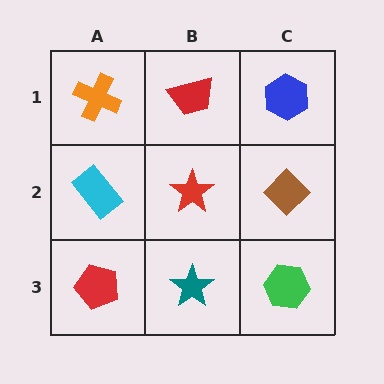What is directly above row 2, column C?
A blue hexagon.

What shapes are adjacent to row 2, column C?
A blue hexagon (row 1, column C), a green hexagon (row 3, column C), a red star (row 2, column B).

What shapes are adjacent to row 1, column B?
A red star (row 2, column B), an orange cross (row 1, column A), a blue hexagon (row 1, column C).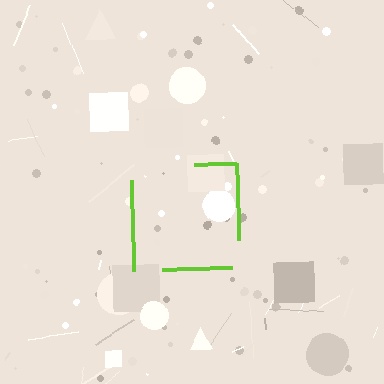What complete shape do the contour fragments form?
The contour fragments form a square.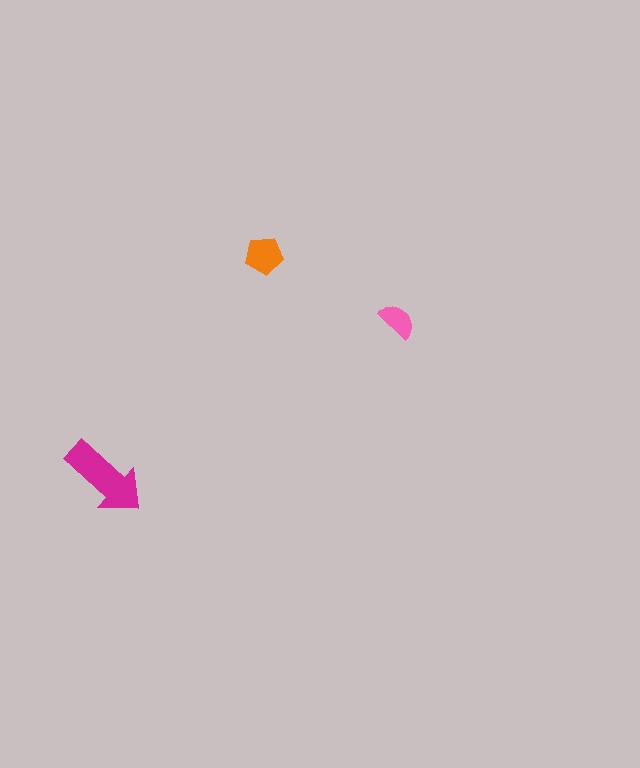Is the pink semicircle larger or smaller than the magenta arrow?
Smaller.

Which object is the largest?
The magenta arrow.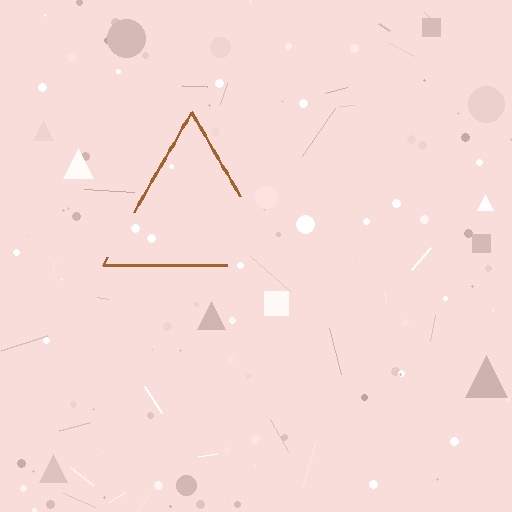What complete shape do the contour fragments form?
The contour fragments form a triangle.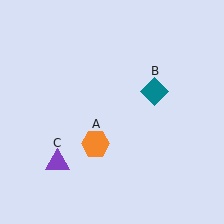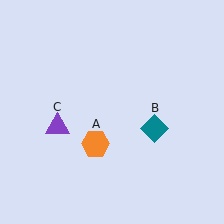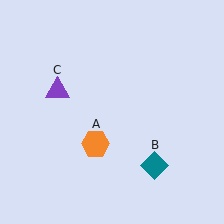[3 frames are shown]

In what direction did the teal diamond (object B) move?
The teal diamond (object B) moved down.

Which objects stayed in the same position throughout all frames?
Orange hexagon (object A) remained stationary.